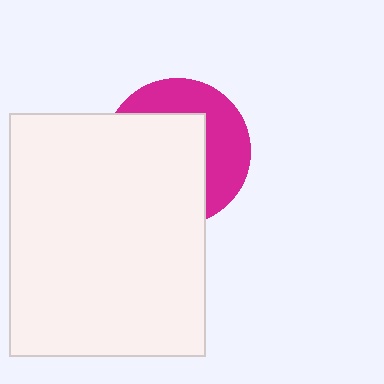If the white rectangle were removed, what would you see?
You would see the complete magenta circle.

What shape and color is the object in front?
The object in front is a white rectangle.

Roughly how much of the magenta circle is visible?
A small part of it is visible (roughly 41%).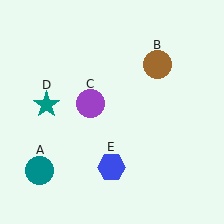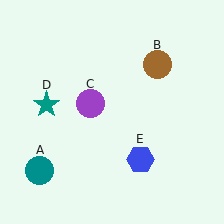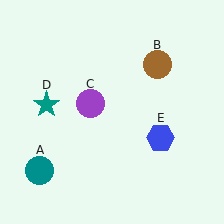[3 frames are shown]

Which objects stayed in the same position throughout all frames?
Teal circle (object A) and brown circle (object B) and purple circle (object C) and teal star (object D) remained stationary.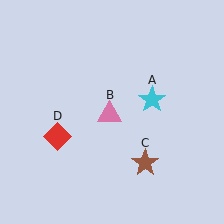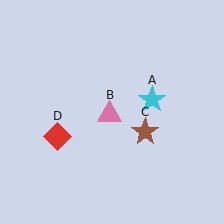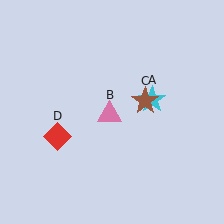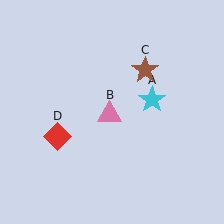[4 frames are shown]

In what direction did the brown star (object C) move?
The brown star (object C) moved up.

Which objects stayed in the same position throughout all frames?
Cyan star (object A) and pink triangle (object B) and red diamond (object D) remained stationary.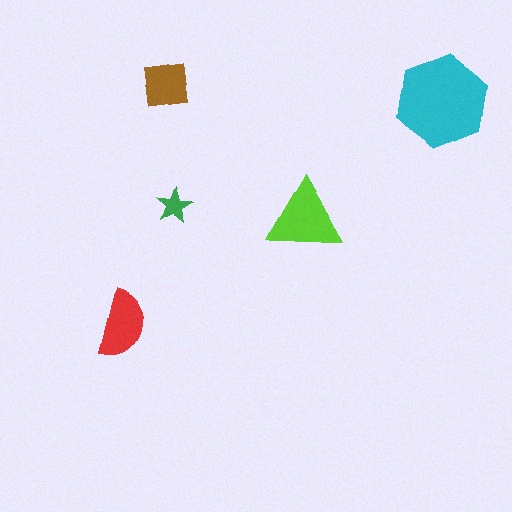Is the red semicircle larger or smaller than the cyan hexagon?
Smaller.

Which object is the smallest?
The green star.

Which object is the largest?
The cyan hexagon.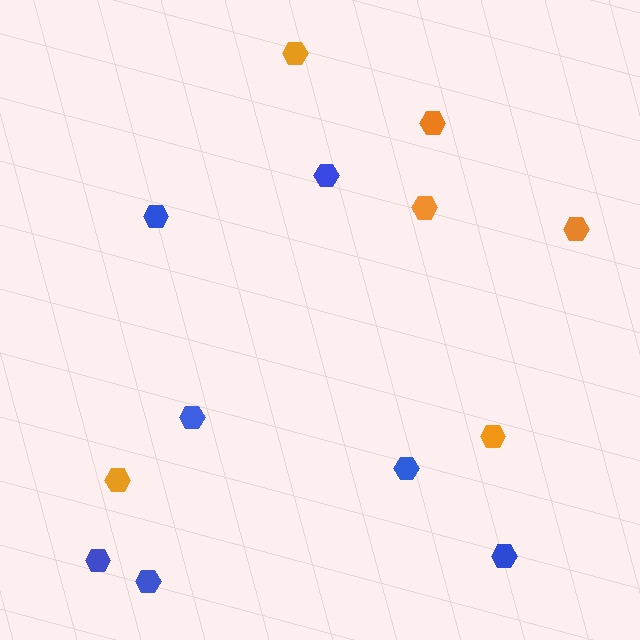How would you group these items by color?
There are 2 groups: one group of blue hexagons (7) and one group of orange hexagons (6).